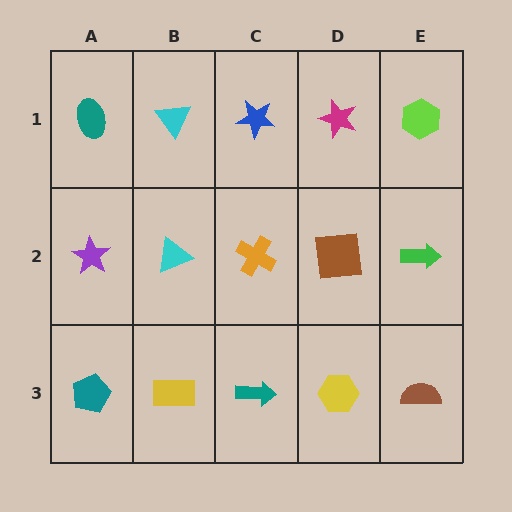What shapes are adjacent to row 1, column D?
A brown square (row 2, column D), a blue star (row 1, column C), a lime hexagon (row 1, column E).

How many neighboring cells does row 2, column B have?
4.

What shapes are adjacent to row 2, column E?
A lime hexagon (row 1, column E), a brown semicircle (row 3, column E), a brown square (row 2, column D).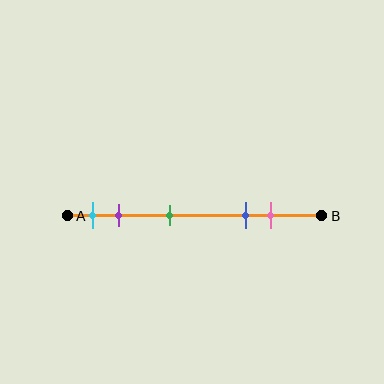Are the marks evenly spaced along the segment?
No, the marks are not evenly spaced.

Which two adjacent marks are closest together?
The cyan and purple marks are the closest adjacent pair.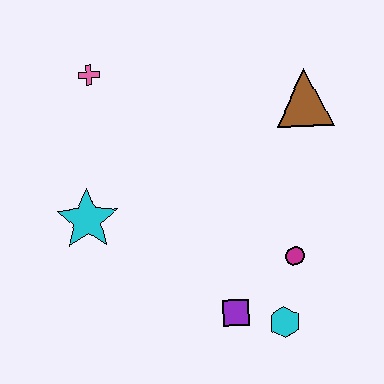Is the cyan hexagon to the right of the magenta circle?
No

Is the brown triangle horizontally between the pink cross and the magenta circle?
No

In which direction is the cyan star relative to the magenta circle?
The cyan star is to the left of the magenta circle.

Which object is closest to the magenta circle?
The cyan hexagon is closest to the magenta circle.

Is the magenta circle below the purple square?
No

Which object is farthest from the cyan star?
The brown triangle is farthest from the cyan star.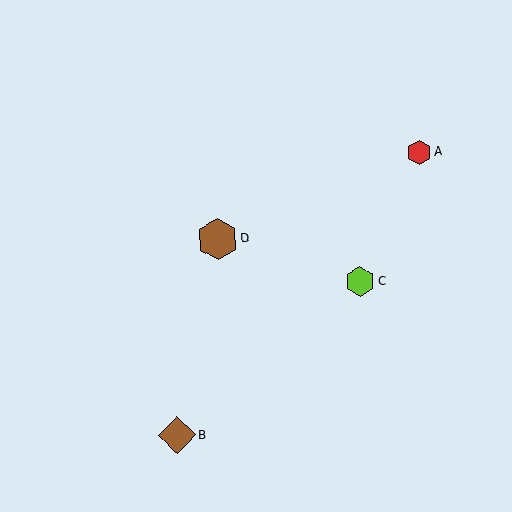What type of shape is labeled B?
Shape B is a brown diamond.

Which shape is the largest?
The brown hexagon (labeled D) is the largest.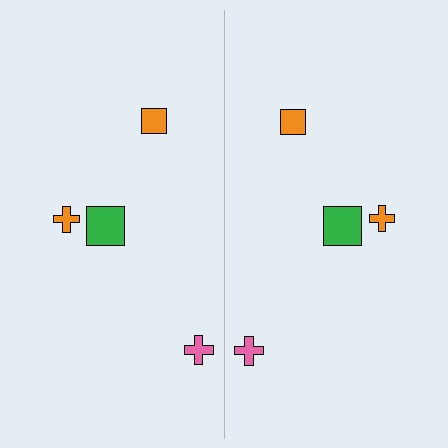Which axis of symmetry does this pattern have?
The pattern has a vertical axis of symmetry running through the center of the image.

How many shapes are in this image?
There are 8 shapes in this image.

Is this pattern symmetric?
Yes, this pattern has bilateral (reflection) symmetry.